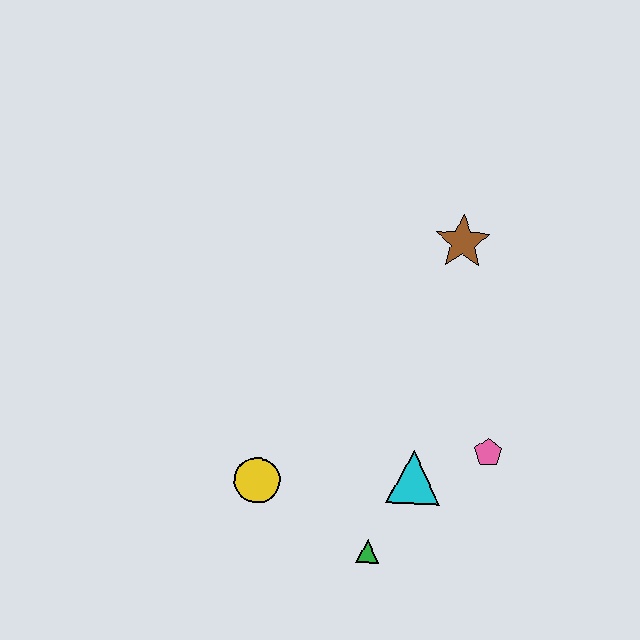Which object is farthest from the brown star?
The green triangle is farthest from the brown star.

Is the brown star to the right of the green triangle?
Yes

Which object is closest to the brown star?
The pink pentagon is closest to the brown star.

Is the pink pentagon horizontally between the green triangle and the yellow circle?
No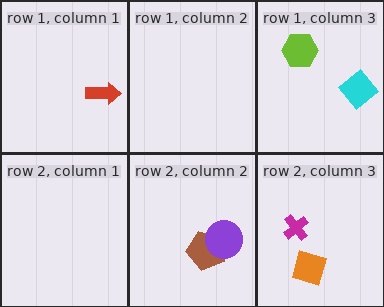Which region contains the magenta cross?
The row 2, column 3 region.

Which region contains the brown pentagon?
The row 2, column 2 region.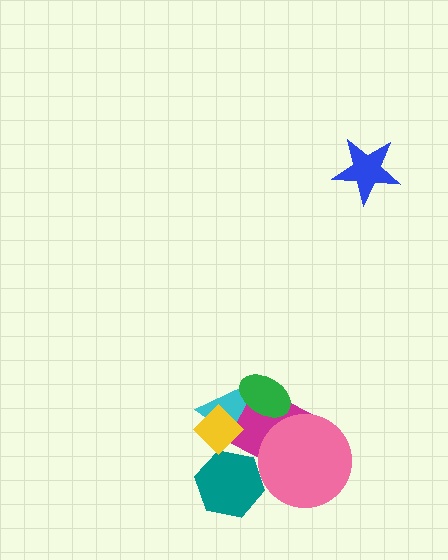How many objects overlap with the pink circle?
1 object overlaps with the pink circle.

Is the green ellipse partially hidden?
No, no other shape covers it.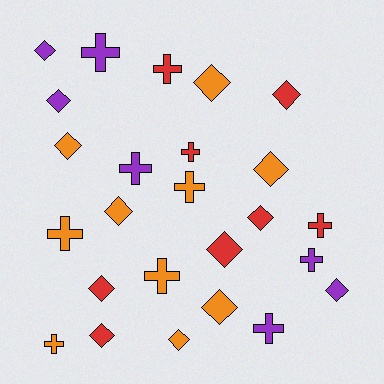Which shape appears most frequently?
Diamond, with 14 objects.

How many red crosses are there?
There are 3 red crosses.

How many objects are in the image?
There are 25 objects.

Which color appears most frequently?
Orange, with 10 objects.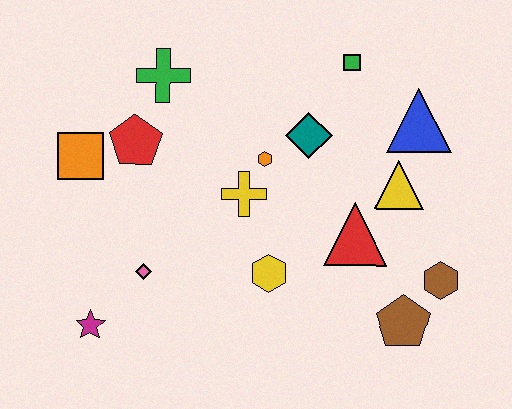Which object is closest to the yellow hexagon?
The yellow cross is closest to the yellow hexagon.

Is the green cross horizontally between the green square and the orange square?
Yes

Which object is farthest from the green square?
The magenta star is farthest from the green square.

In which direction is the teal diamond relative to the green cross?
The teal diamond is to the right of the green cross.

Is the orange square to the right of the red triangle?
No